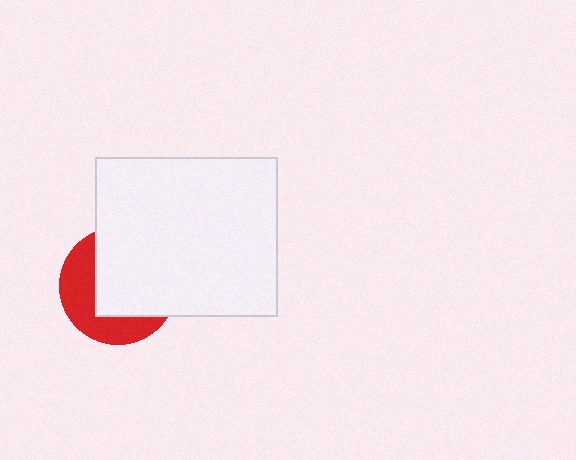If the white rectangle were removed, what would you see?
You would see the complete red circle.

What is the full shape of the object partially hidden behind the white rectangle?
The partially hidden object is a red circle.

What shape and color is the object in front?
The object in front is a white rectangle.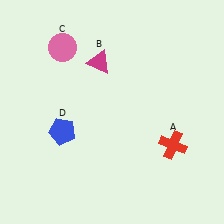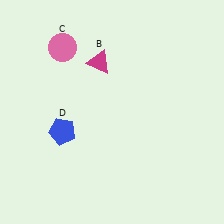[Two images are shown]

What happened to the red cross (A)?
The red cross (A) was removed in Image 2. It was in the bottom-right area of Image 1.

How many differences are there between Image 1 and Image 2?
There is 1 difference between the two images.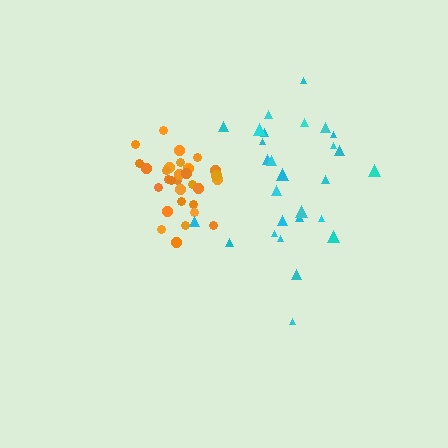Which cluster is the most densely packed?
Orange.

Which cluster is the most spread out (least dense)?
Cyan.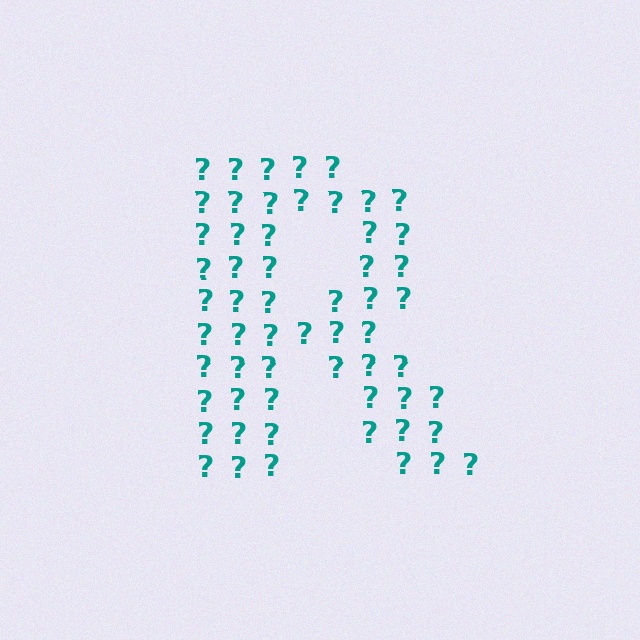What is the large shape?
The large shape is the letter R.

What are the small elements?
The small elements are question marks.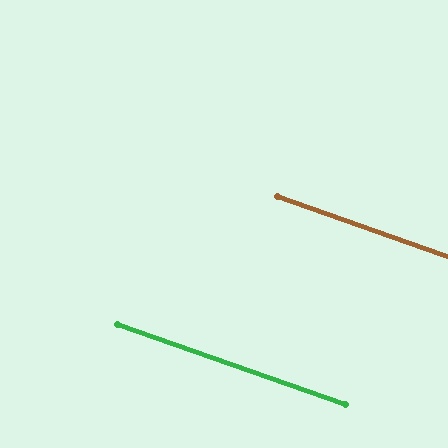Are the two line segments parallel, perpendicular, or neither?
Parallel — their directions differ by only 0.3°.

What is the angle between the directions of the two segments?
Approximately 0 degrees.